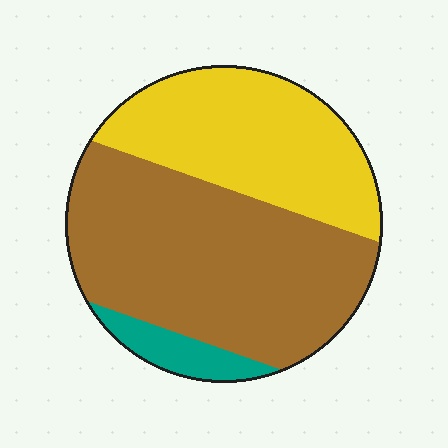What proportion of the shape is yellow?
Yellow covers 36% of the shape.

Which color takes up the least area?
Teal, at roughly 5%.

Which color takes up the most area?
Brown, at roughly 55%.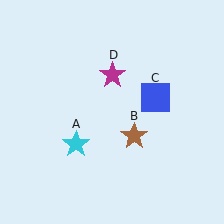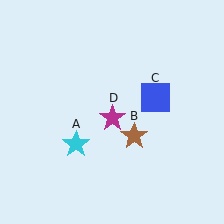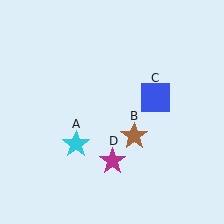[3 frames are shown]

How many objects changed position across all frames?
1 object changed position: magenta star (object D).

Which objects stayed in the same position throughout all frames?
Cyan star (object A) and brown star (object B) and blue square (object C) remained stationary.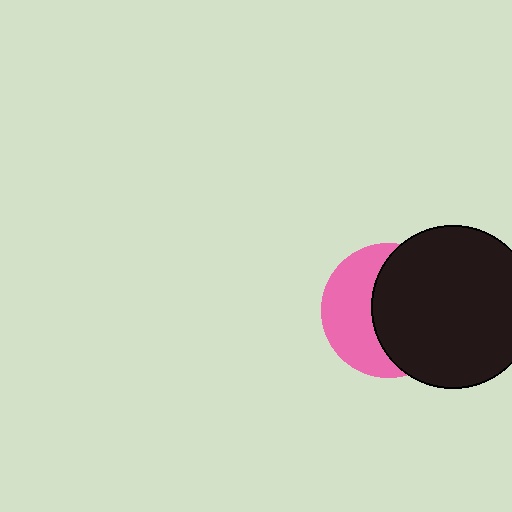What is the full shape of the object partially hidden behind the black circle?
The partially hidden object is a pink circle.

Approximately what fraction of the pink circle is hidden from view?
Roughly 57% of the pink circle is hidden behind the black circle.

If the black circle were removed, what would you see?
You would see the complete pink circle.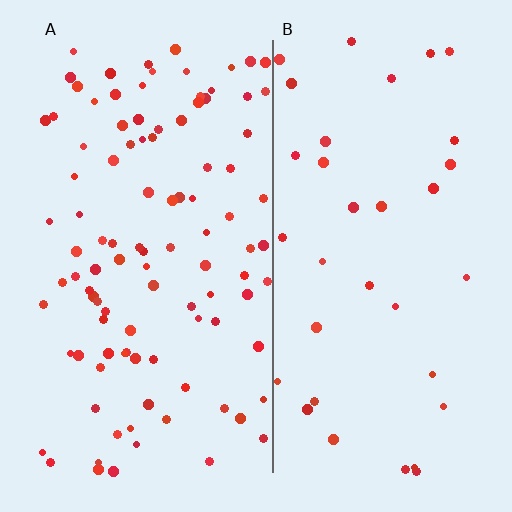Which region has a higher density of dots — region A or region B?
A (the left).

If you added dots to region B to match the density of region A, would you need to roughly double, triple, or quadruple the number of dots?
Approximately triple.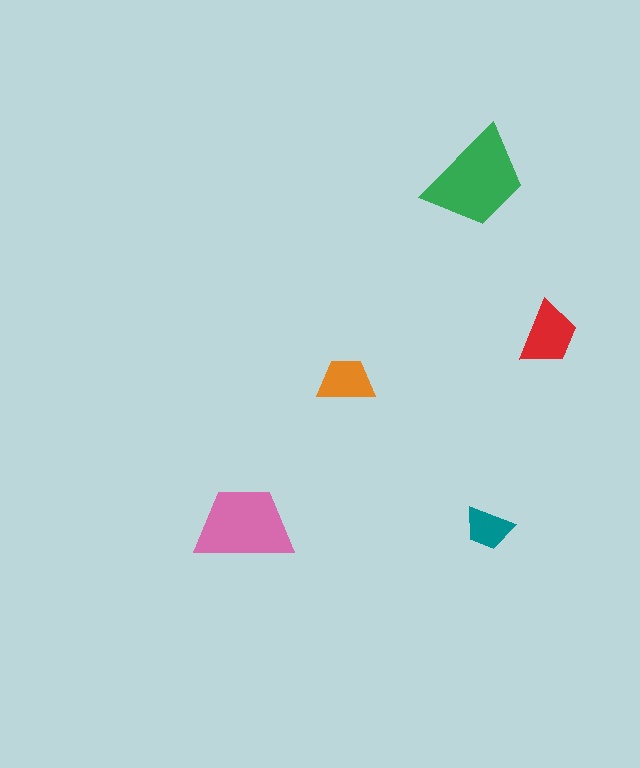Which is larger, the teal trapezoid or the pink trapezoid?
The pink one.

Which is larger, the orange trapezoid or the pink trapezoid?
The pink one.